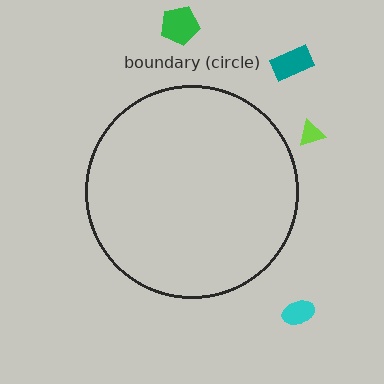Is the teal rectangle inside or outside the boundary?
Outside.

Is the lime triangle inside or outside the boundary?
Outside.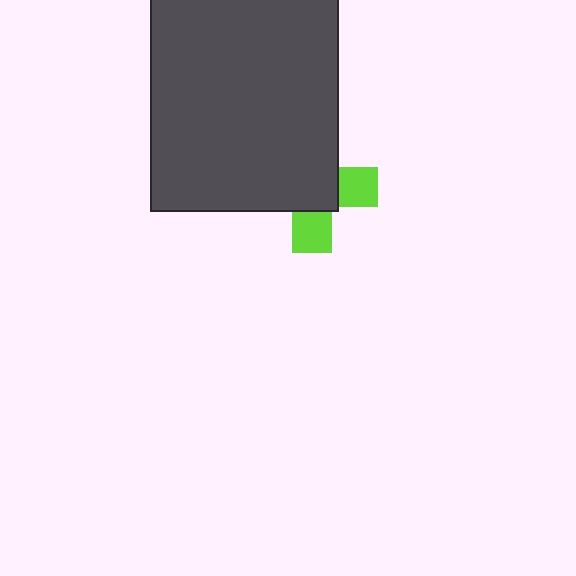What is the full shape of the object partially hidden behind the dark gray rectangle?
The partially hidden object is a lime cross.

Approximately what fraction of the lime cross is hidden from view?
Roughly 64% of the lime cross is hidden behind the dark gray rectangle.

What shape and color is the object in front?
The object in front is a dark gray rectangle.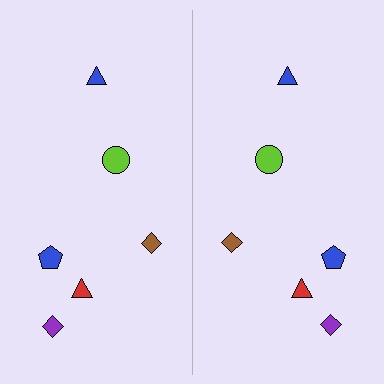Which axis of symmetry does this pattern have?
The pattern has a vertical axis of symmetry running through the center of the image.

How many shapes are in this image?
There are 12 shapes in this image.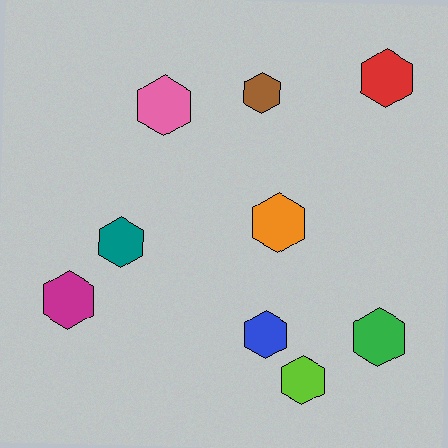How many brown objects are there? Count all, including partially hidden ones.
There is 1 brown object.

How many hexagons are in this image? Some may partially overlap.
There are 9 hexagons.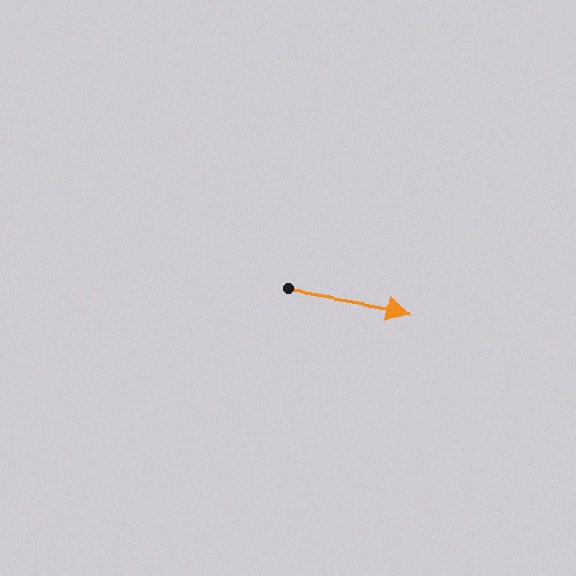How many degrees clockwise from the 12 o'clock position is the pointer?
Approximately 100 degrees.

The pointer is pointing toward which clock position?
Roughly 3 o'clock.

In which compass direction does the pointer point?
East.